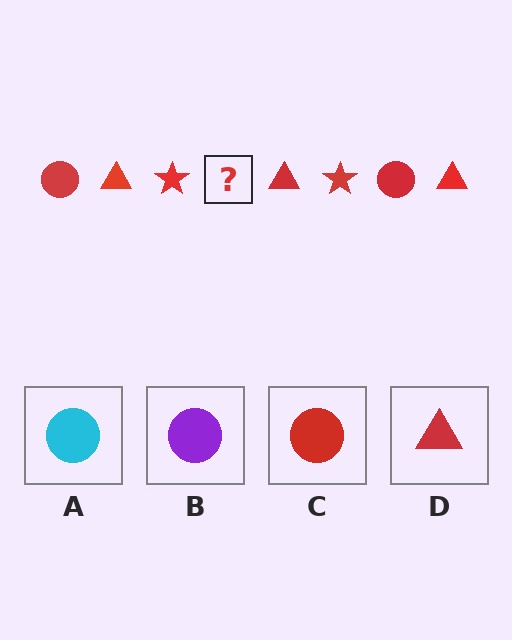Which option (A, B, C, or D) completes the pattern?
C.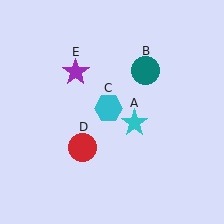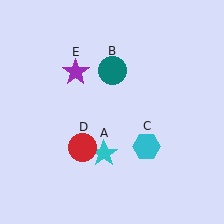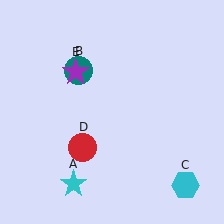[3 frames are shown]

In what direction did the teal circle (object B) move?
The teal circle (object B) moved left.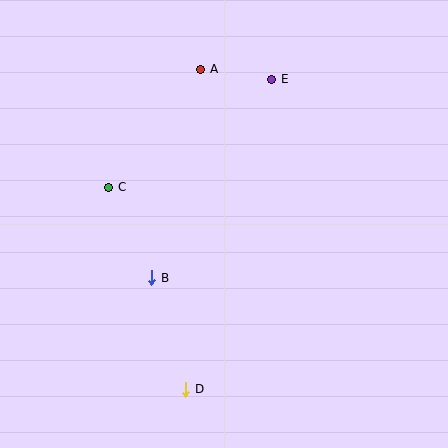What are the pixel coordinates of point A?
Point A is at (201, 69).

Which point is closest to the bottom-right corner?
Point D is closest to the bottom-right corner.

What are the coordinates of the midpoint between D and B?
The midpoint between D and B is at (169, 333).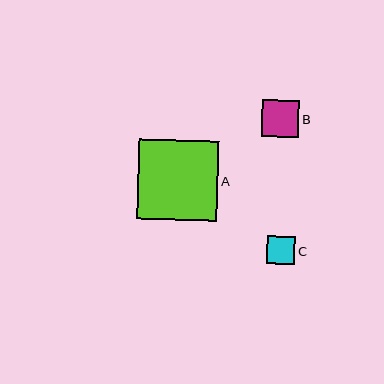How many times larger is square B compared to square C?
Square B is approximately 1.3 times the size of square C.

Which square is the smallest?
Square C is the smallest with a size of approximately 28 pixels.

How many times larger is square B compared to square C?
Square B is approximately 1.3 times the size of square C.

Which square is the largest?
Square A is the largest with a size of approximately 80 pixels.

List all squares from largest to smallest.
From largest to smallest: A, B, C.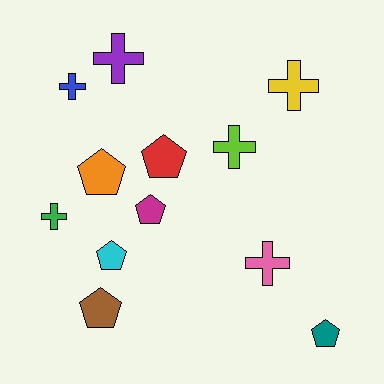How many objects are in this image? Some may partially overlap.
There are 12 objects.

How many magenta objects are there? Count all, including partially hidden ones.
There is 1 magenta object.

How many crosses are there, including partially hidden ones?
There are 6 crosses.